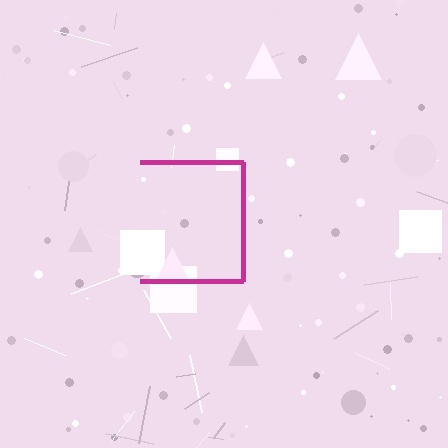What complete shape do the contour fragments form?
The contour fragments form a square.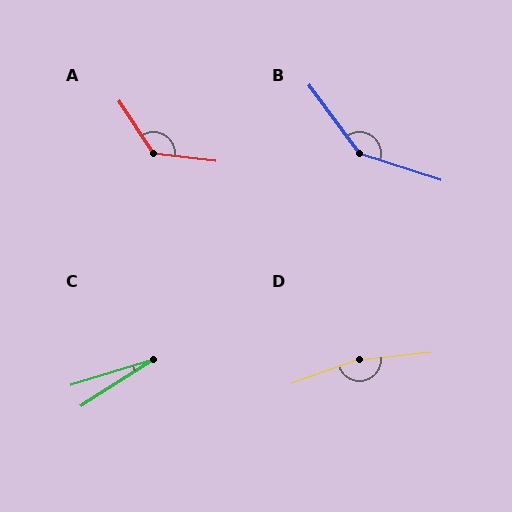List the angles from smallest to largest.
C (16°), A (130°), B (144°), D (166°).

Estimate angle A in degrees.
Approximately 130 degrees.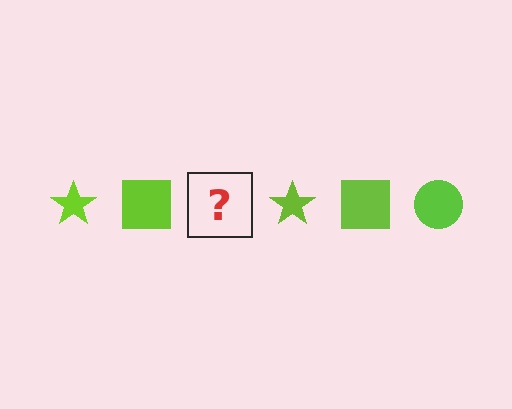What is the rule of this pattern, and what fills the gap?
The rule is that the pattern cycles through star, square, circle shapes in lime. The gap should be filled with a lime circle.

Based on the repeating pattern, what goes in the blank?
The blank should be a lime circle.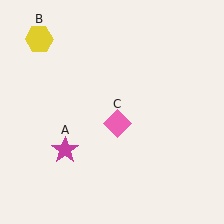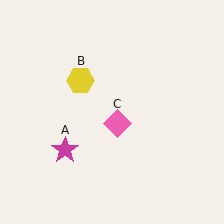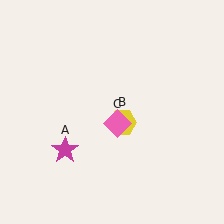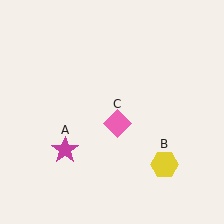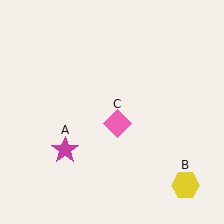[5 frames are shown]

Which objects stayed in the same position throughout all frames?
Magenta star (object A) and pink diamond (object C) remained stationary.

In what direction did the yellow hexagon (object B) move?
The yellow hexagon (object B) moved down and to the right.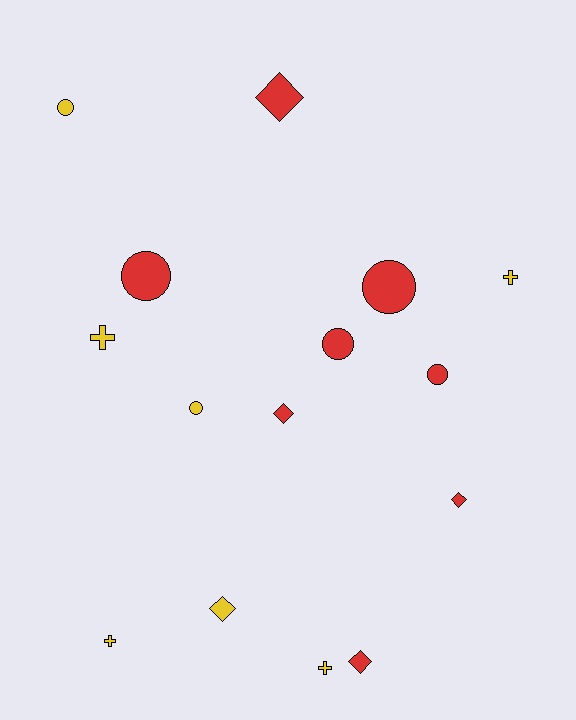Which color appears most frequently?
Red, with 8 objects.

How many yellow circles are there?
There are 2 yellow circles.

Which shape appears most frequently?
Circle, with 6 objects.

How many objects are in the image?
There are 15 objects.